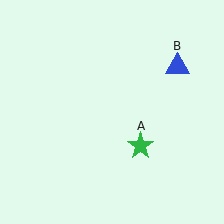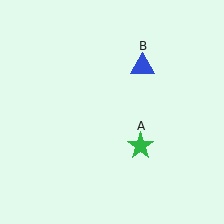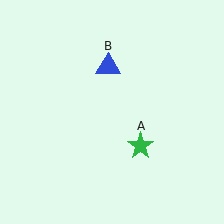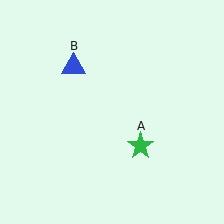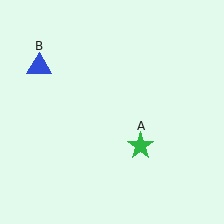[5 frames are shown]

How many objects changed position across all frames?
1 object changed position: blue triangle (object B).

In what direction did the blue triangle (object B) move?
The blue triangle (object B) moved left.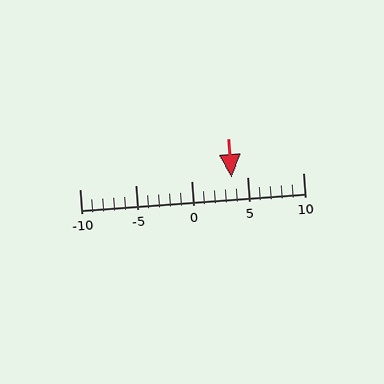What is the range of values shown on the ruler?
The ruler shows values from -10 to 10.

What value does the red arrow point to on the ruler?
The red arrow points to approximately 4.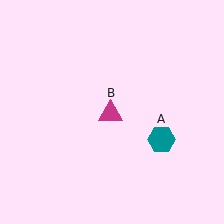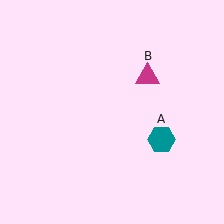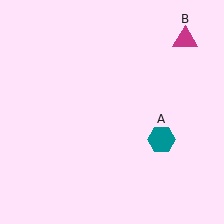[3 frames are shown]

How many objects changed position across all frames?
1 object changed position: magenta triangle (object B).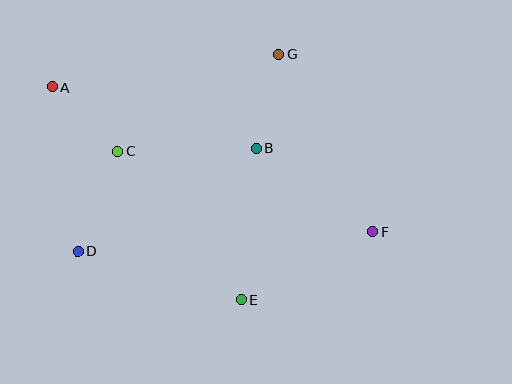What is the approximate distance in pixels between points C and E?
The distance between C and E is approximately 193 pixels.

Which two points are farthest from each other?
Points A and F are farthest from each other.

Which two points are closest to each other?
Points A and C are closest to each other.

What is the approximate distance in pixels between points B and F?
The distance between B and F is approximately 143 pixels.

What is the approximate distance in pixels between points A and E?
The distance between A and E is approximately 285 pixels.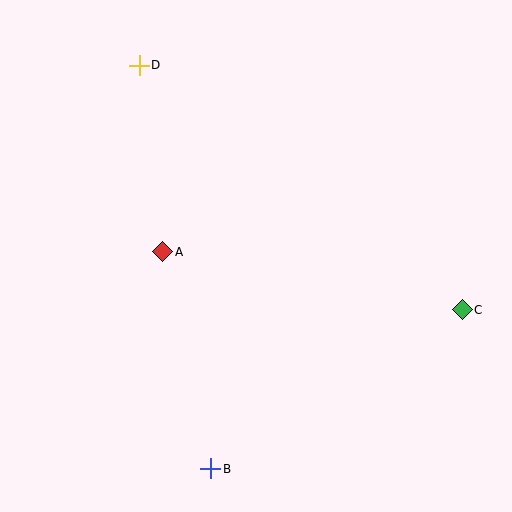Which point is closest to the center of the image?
Point A at (163, 252) is closest to the center.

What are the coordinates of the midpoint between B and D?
The midpoint between B and D is at (175, 267).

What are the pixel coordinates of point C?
Point C is at (462, 310).